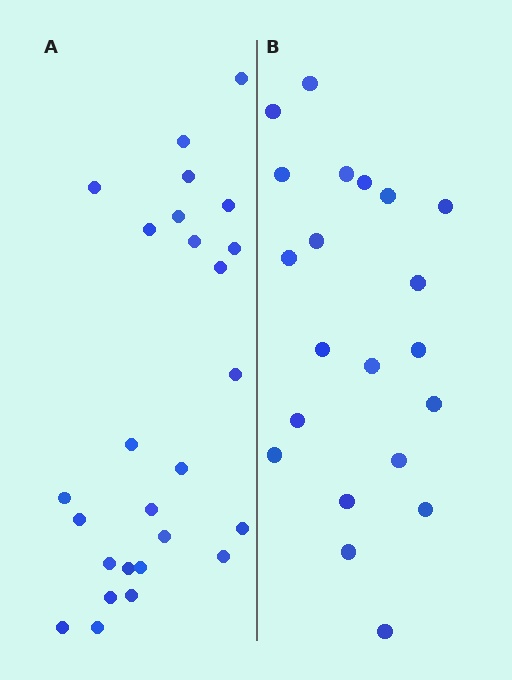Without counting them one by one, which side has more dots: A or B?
Region A (the left region) has more dots.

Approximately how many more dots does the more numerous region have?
Region A has about 5 more dots than region B.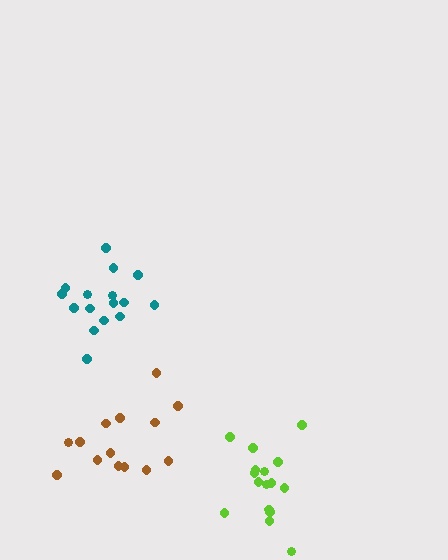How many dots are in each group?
Group 1: 14 dots, Group 2: 16 dots, Group 3: 16 dots (46 total).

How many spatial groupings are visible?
There are 3 spatial groupings.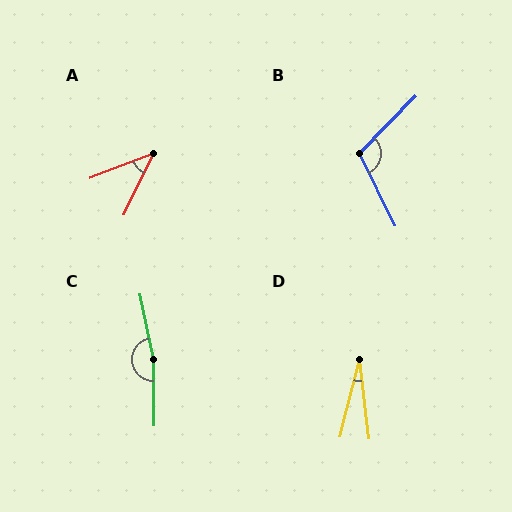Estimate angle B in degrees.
Approximately 110 degrees.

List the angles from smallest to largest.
D (21°), A (43°), B (110°), C (168°).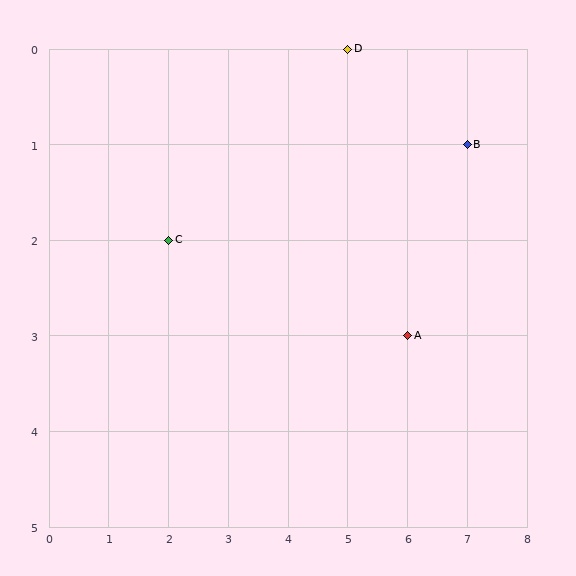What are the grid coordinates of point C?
Point C is at grid coordinates (2, 2).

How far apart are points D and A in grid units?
Points D and A are 1 column and 3 rows apart (about 3.2 grid units diagonally).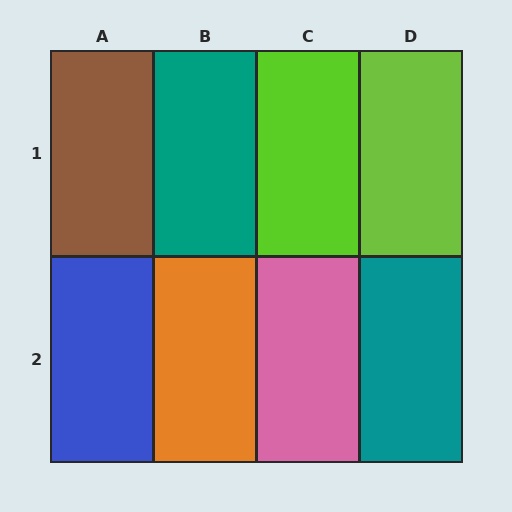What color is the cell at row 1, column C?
Lime.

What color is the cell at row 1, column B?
Teal.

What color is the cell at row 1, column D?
Lime.